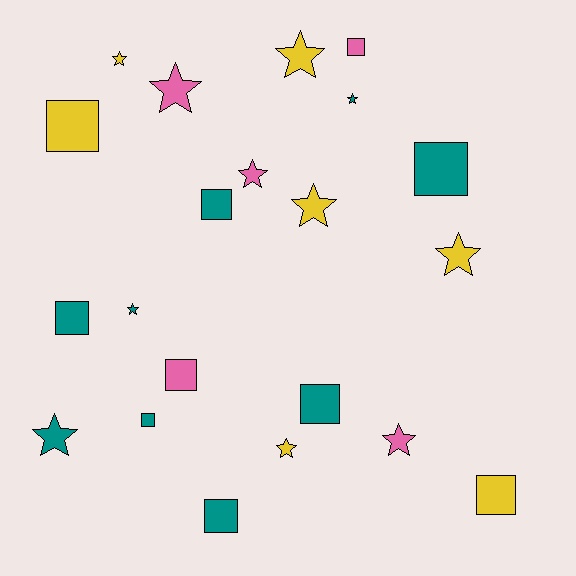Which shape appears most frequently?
Star, with 11 objects.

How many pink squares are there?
There are 2 pink squares.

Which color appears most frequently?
Teal, with 9 objects.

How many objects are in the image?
There are 21 objects.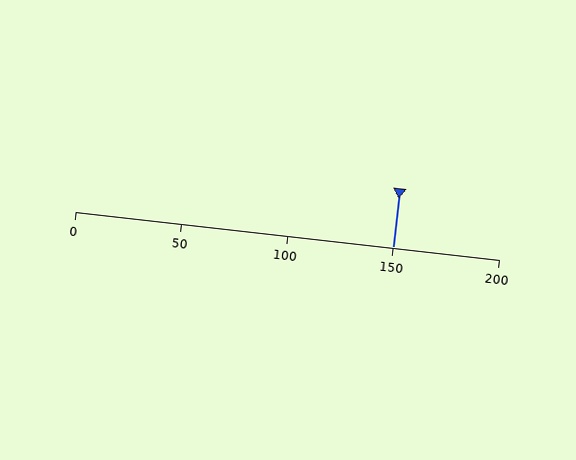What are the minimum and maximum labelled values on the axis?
The axis runs from 0 to 200.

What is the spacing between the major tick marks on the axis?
The major ticks are spaced 50 apart.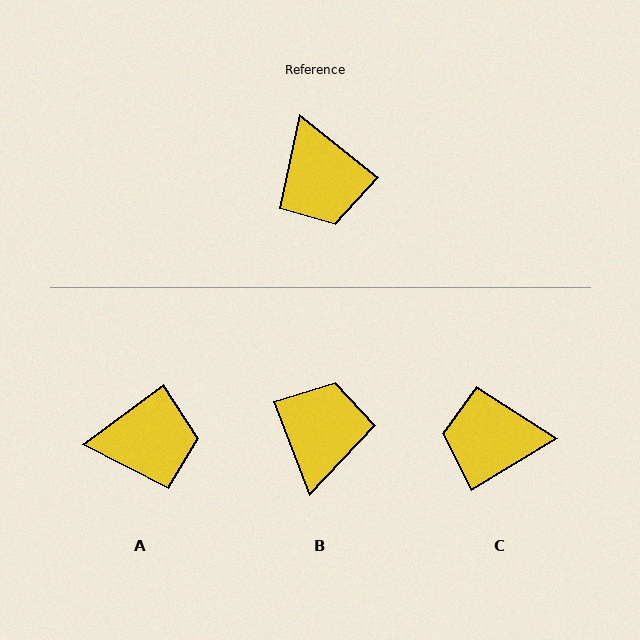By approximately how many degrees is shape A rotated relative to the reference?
Approximately 75 degrees counter-clockwise.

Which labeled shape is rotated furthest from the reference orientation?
B, about 149 degrees away.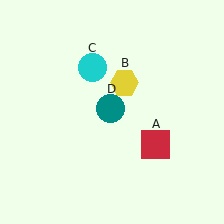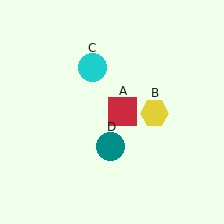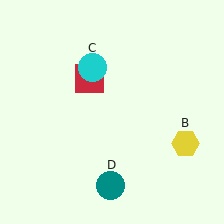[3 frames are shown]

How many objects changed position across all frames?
3 objects changed position: red square (object A), yellow hexagon (object B), teal circle (object D).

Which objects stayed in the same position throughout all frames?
Cyan circle (object C) remained stationary.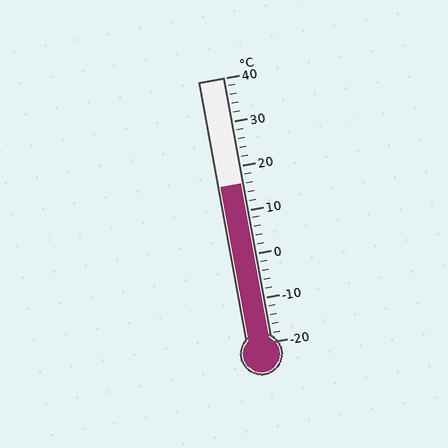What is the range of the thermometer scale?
The thermometer scale ranges from -20°C to 40°C.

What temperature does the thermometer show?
The thermometer shows approximately 16°C.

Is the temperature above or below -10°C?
The temperature is above -10°C.